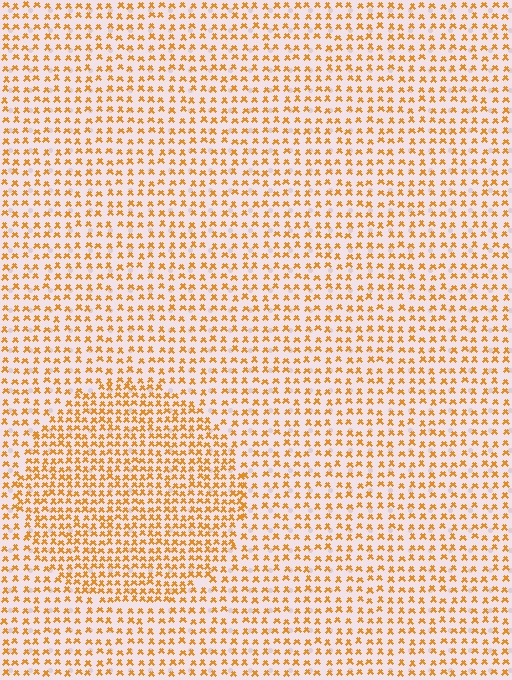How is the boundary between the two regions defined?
The boundary is defined by a change in element density (approximately 1.6x ratio). All elements are the same color, size, and shape.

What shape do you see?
I see a circle.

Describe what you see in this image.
The image contains small orange elements arranged at two different densities. A circle-shaped region is visible where the elements are more densely packed than the surrounding area.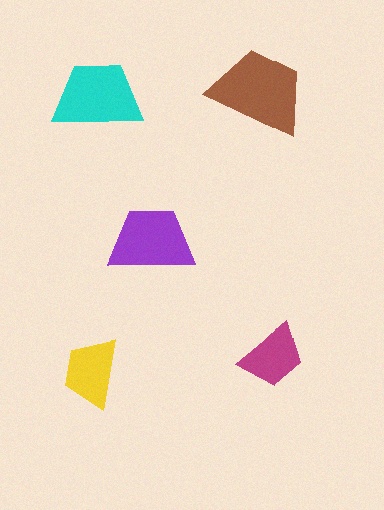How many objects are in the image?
There are 5 objects in the image.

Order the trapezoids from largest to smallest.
the brown one, the cyan one, the purple one, the yellow one, the magenta one.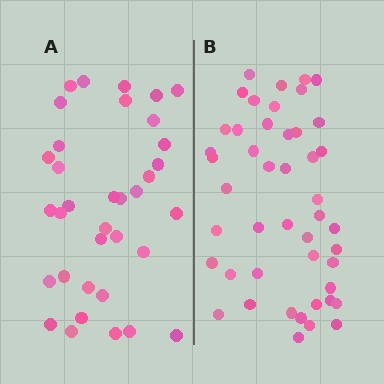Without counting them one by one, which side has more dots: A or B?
Region B (the right region) has more dots.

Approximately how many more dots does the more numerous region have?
Region B has roughly 12 or so more dots than region A.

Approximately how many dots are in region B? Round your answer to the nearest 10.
About 50 dots. (The exact count is 46, which rounds to 50.)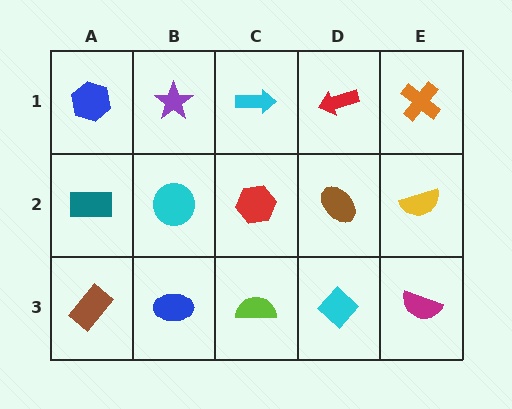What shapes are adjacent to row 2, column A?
A blue hexagon (row 1, column A), a brown rectangle (row 3, column A), a cyan circle (row 2, column B).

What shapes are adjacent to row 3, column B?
A cyan circle (row 2, column B), a brown rectangle (row 3, column A), a lime semicircle (row 3, column C).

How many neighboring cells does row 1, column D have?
3.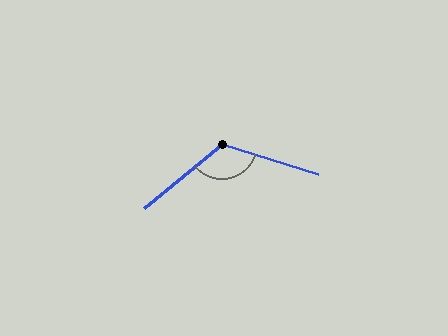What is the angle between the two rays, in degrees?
Approximately 123 degrees.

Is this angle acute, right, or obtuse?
It is obtuse.